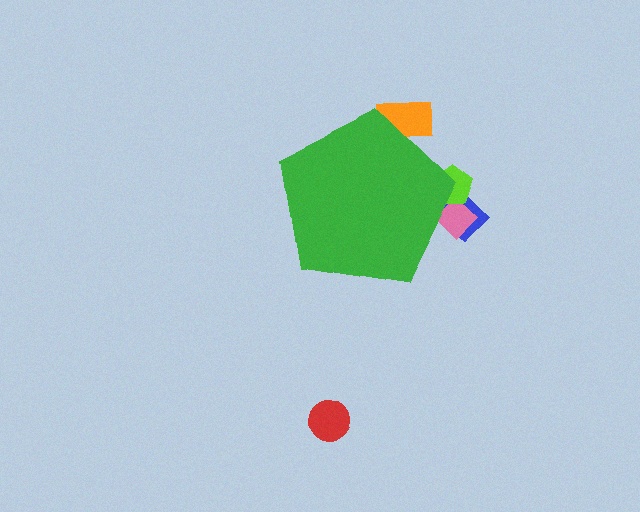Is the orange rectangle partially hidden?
Yes, the orange rectangle is partially hidden behind the green pentagon.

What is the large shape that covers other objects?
A green pentagon.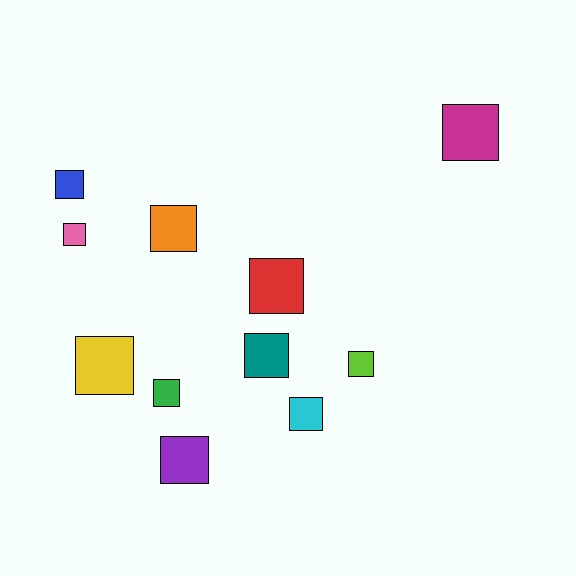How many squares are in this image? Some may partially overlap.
There are 11 squares.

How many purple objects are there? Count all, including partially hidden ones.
There is 1 purple object.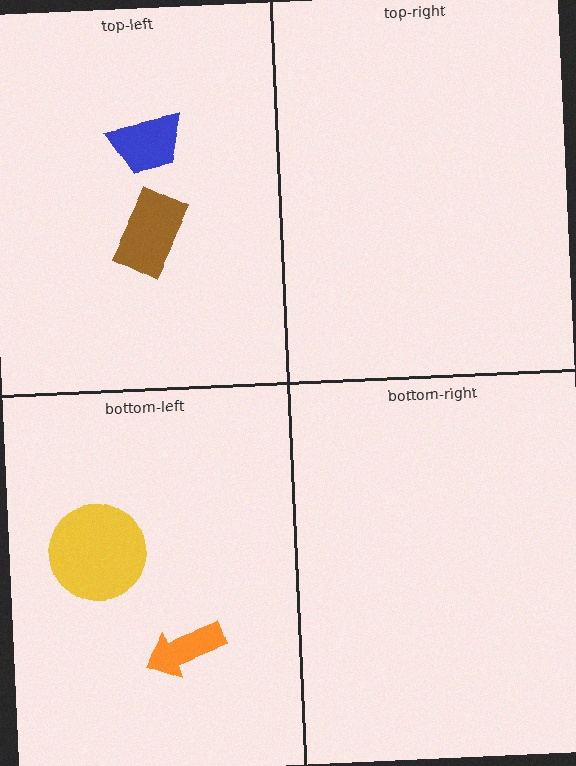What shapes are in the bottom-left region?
The yellow circle, the orange arrow.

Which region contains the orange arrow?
The bottom-left region.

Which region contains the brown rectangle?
The top-left region.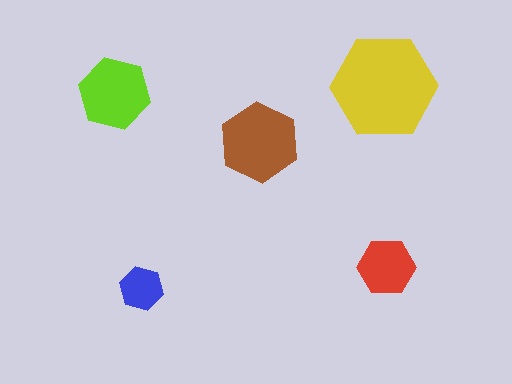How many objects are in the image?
There are 5 objects in the image.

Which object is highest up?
The yellow hexagon is topmost.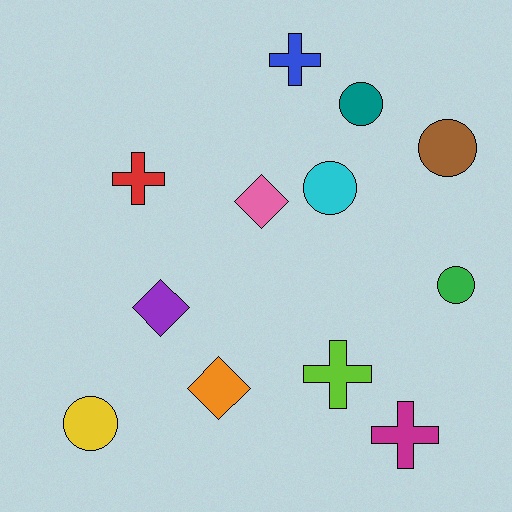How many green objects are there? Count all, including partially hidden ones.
There is 1 green object.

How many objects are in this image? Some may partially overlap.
There are 12 objects.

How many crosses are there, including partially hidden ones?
There are 4 crosses.